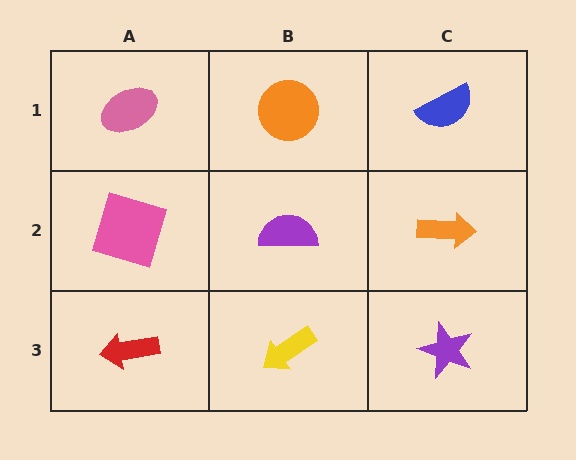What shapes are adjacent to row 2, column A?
A pink ellipse (row 1, column A), a red arrow (row 3, column A), a purple semicircle (row 2, column B).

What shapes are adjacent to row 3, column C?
An orange arrow (row 2, column C), a yellow arrow (row 3, column B).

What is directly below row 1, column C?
An orange arrow.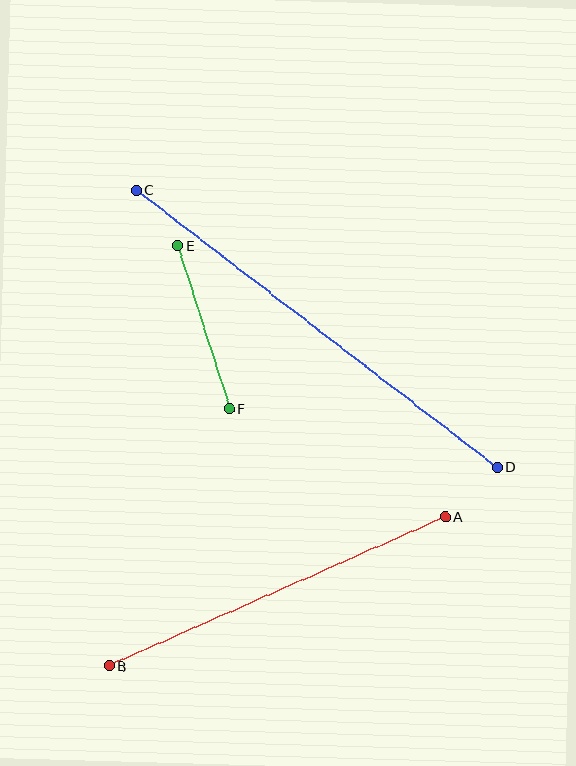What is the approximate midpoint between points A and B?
The midpoint is at approximately (277, 591) pixels.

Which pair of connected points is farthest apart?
Points C and D are farthest apart.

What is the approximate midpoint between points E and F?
The midpoint is at approximately (204, 327) pixels.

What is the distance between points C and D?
The distance is approximately 455 pixels.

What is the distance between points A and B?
The distance is approximately 368 pixels.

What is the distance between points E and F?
The distance is approximately 171 pixels.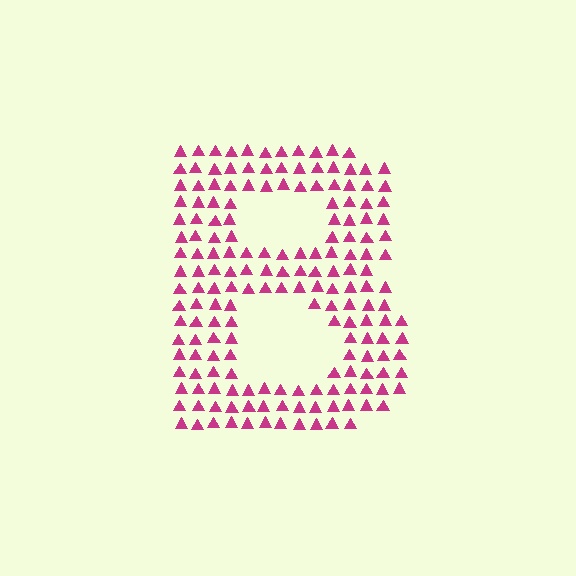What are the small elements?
The small elements are triangles.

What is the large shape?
The large shape is the letter B.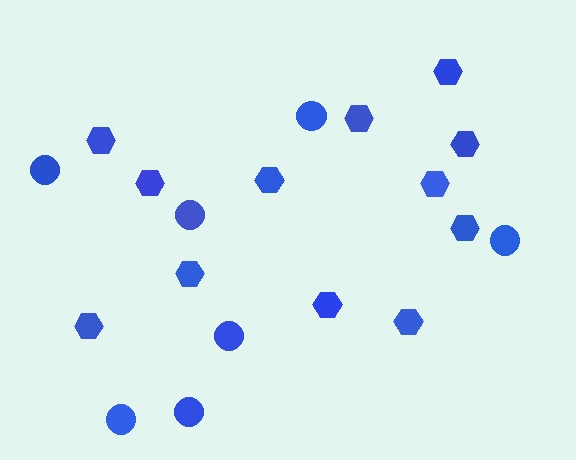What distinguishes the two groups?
There are 2 groups: one group of hexagons (12) and one group of circles (7).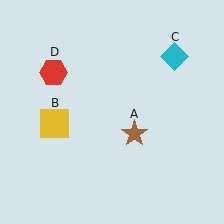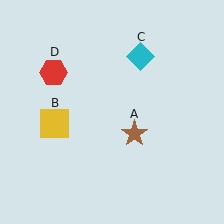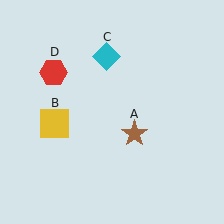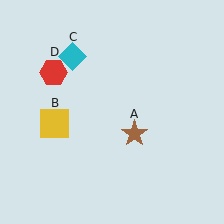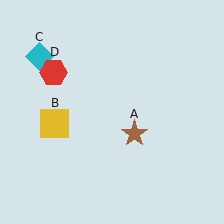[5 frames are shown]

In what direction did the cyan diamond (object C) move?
The cyan diamond (object C) moved left.